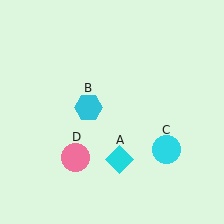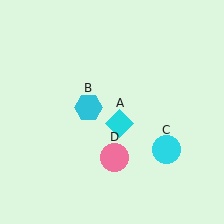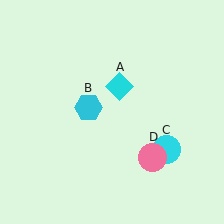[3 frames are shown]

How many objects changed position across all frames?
2 objects changed position: cyan diamond (object A), pink circle (object D).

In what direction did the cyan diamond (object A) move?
The cyan diamond (object A) moved up.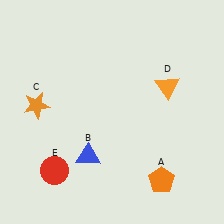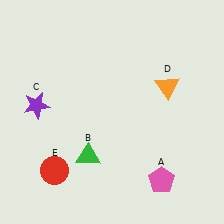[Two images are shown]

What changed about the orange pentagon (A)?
In Image 1, A is orange. In Image 2, it changed to pink.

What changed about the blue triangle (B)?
In Image 1, B is blue. In Image 2, it changed to green.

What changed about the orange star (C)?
In Image 1, C is orange. In Image 2, it changed to purple.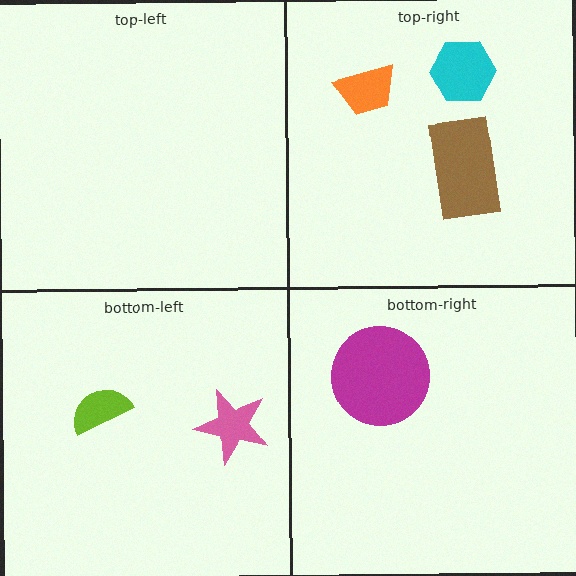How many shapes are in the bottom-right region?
1.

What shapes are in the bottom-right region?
The magenta circle.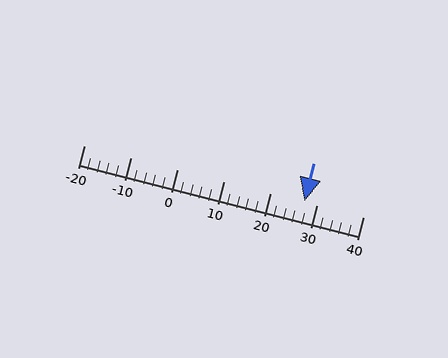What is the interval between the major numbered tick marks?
The major tick marks are spaced 10 units apart.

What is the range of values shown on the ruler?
The ruler shows values from -20 to 40.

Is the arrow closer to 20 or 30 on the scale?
The arrow is closer to 30.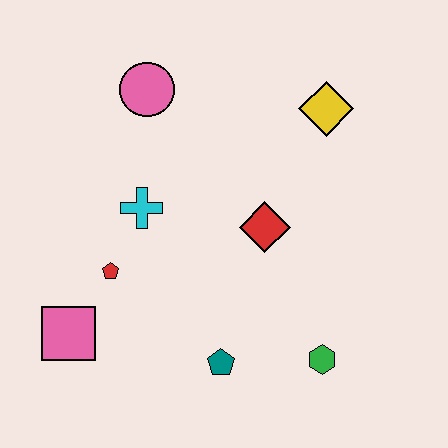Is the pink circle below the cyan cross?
No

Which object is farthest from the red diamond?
The pink square is farthest from the red diamond.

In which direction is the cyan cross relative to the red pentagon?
The cyan cross is above the red pentagon.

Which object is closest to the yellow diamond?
The red diamond is closest to the yellow diamond.